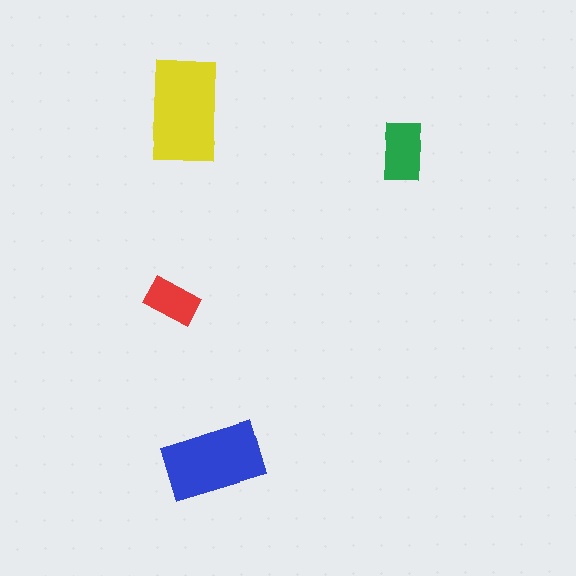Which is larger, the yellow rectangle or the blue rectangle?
The yellow one.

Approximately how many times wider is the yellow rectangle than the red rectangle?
About 2 times wider.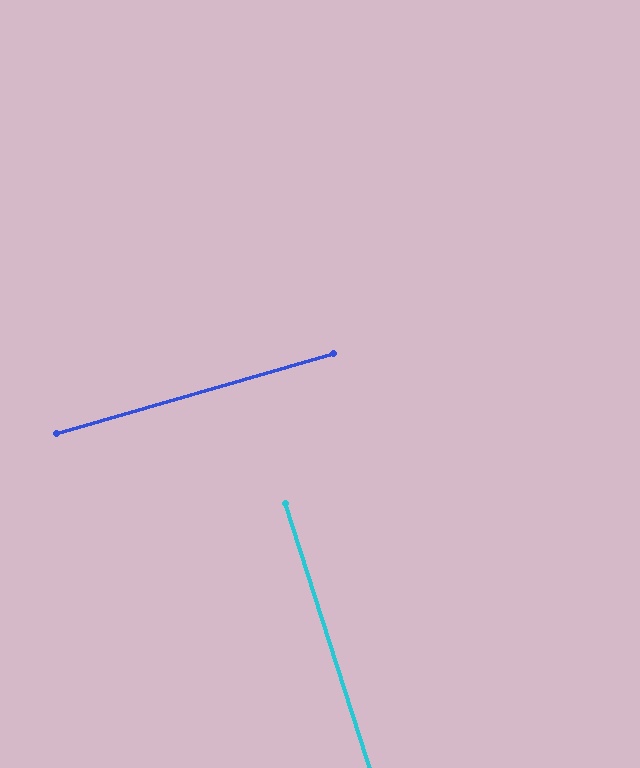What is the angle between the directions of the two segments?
Approximately 88 degrees.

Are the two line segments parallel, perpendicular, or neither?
Perpendicular — they meet at approximately 88°.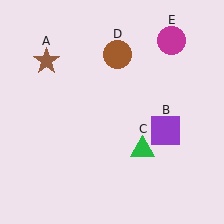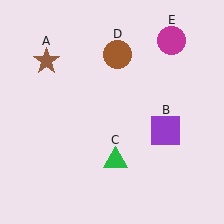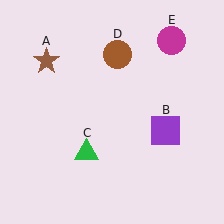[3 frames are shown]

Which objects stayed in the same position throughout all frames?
Brown star (object A) and purple square (object B) and brown circle (object D) and magenta circle (object E) remained stationary.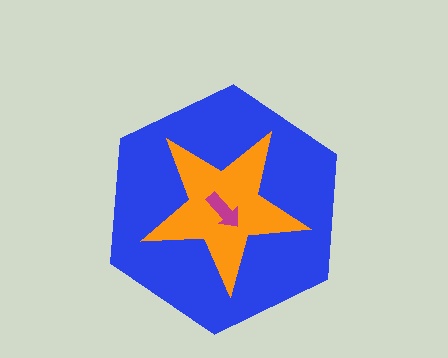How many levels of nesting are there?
3.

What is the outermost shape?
The blue hexagon.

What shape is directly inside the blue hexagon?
The orange star.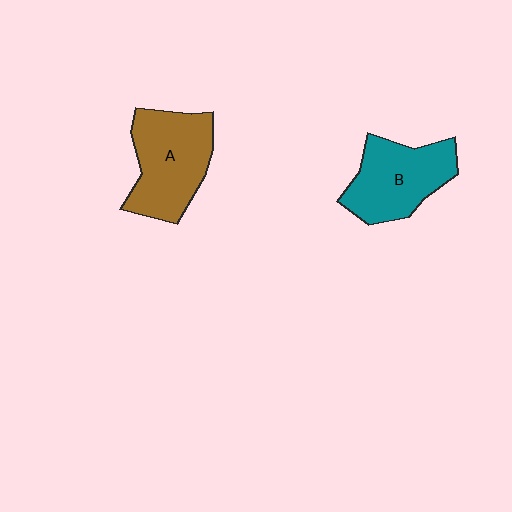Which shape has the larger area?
Shape A (brown).